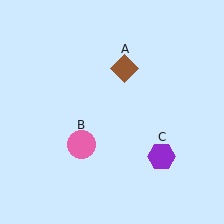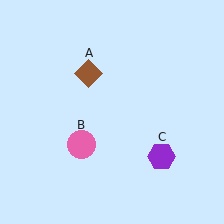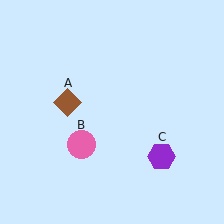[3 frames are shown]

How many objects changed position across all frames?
1 object changed position: brown diamond (object A).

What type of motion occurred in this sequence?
The brown diamond (object A) rotated counterclockwise around the center of the scene.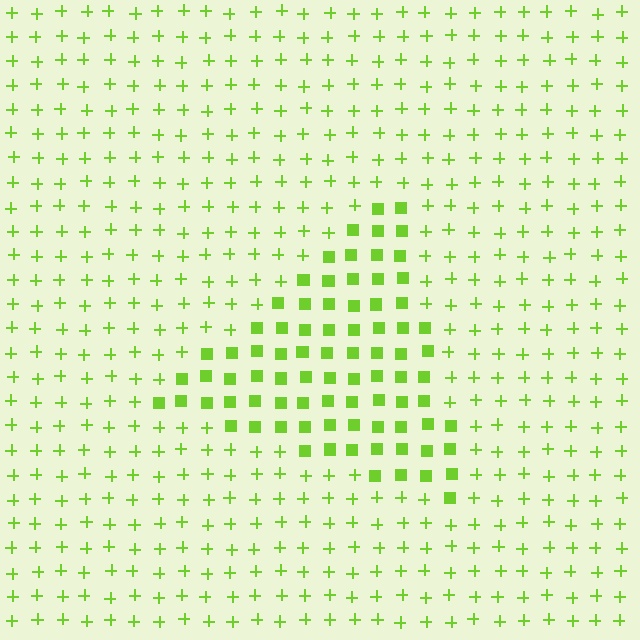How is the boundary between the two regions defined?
The boundary is defined by a change in element shape: squares inside vs. plus signs outside. All elements share the same color and spacing.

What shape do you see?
I see a triangle.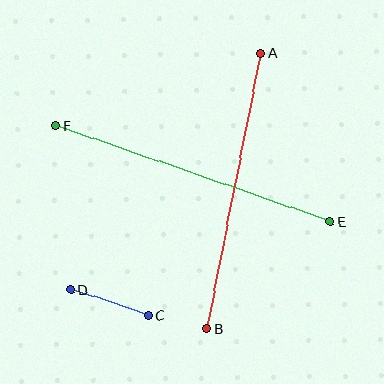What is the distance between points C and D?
The distance is approximately 82 pixels.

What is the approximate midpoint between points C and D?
The midpoint is at approximately (109, 302) pixels.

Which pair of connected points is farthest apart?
Points E and F are farthest apart.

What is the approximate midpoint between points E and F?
The midpoint is at approximately (193, 174) pixels.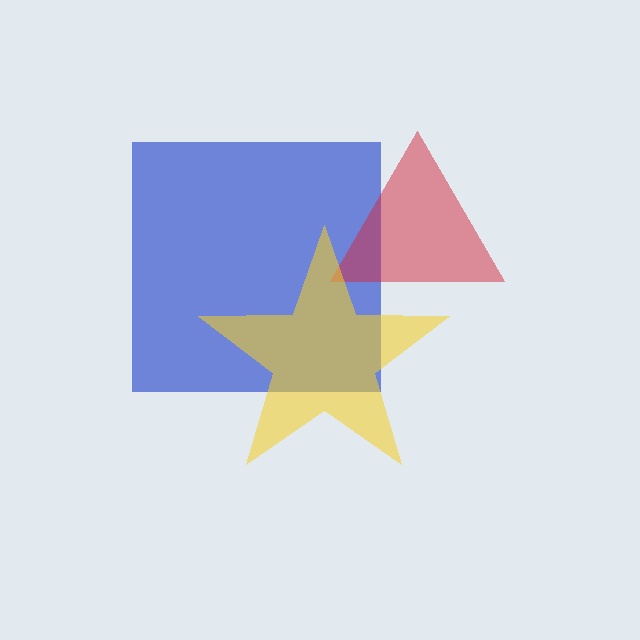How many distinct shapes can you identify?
There are 3 distinct shapes: a blue square, a red triangle, a yellow star.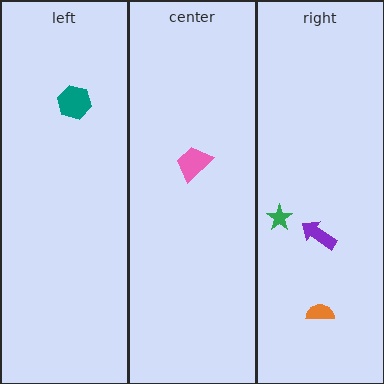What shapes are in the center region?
The pink trapezoid.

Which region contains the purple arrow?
The right region.